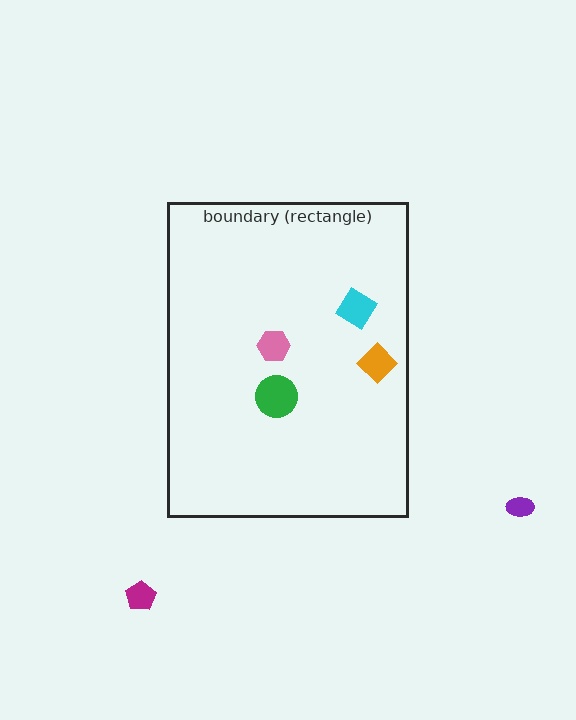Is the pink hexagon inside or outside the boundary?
Inside.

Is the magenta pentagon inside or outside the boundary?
Outside.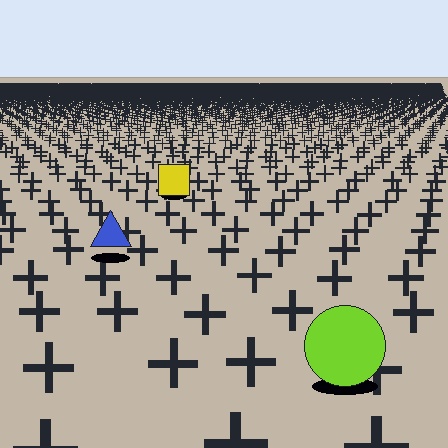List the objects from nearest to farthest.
From nearest to farthest: the lime circle, the blue triangle, the yellow square.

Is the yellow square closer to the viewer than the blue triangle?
No. The blue triangle is closer — you can tell from the texture gradient: the ground texture is coarser near it.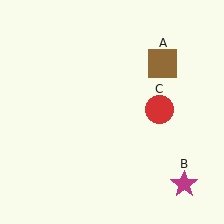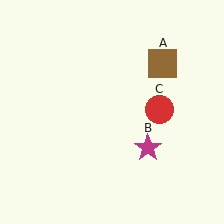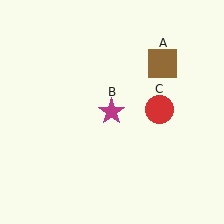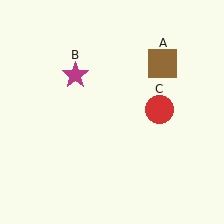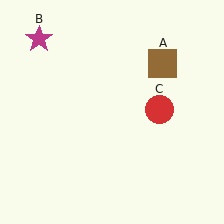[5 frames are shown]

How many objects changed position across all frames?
1 object changed position: magenta star (object B).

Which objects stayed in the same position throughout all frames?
Brown square (object A) and red circle (object C) remained stationary.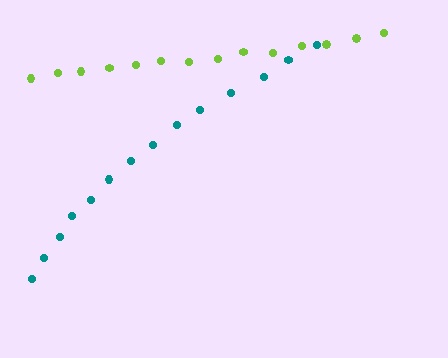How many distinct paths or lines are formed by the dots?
There are 2 distinct paths.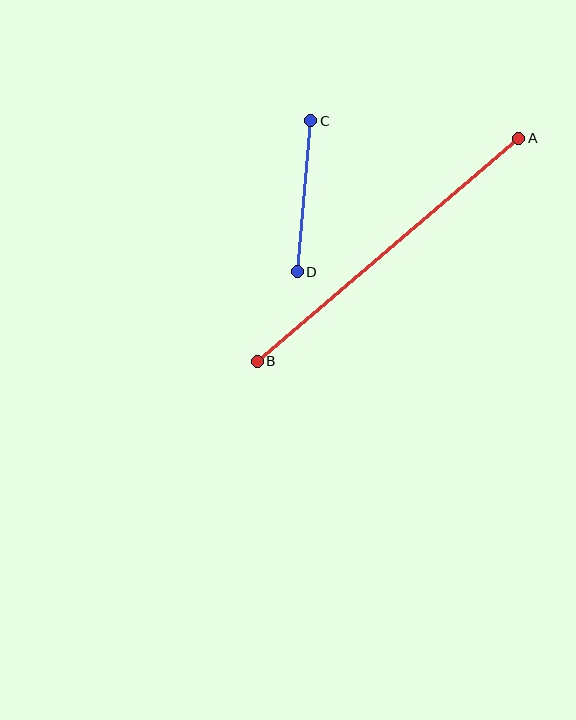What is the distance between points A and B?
The distance is approximately 344 pixels.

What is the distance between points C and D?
The distance is approximately 152 pixels.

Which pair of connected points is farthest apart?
Points A and B are farthest apart.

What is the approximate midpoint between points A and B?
The midpoint is at approximately (388, 250) pixels.